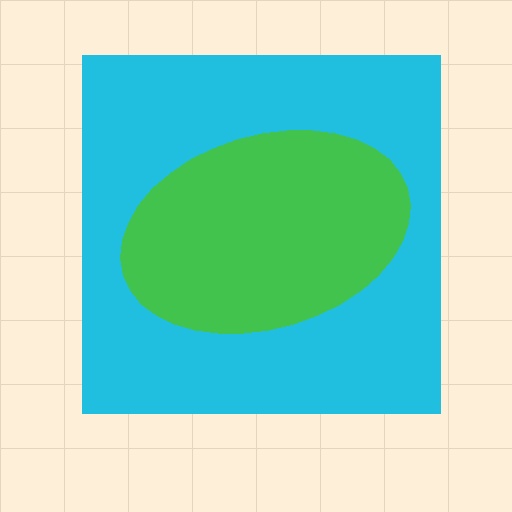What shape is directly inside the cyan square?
The green ellipse.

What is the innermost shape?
The green ellipse.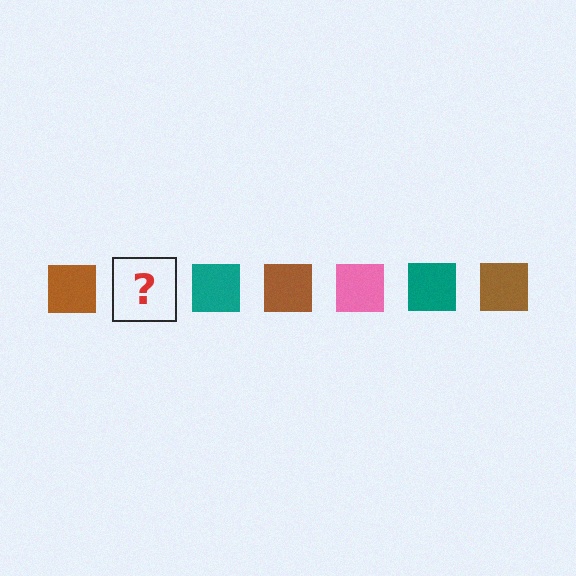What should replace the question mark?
The question mark should be replaced with a pink square.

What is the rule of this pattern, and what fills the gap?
The rule is that the pattern cycles through brown, pink, teal squares. The gap should be filled with a pink square.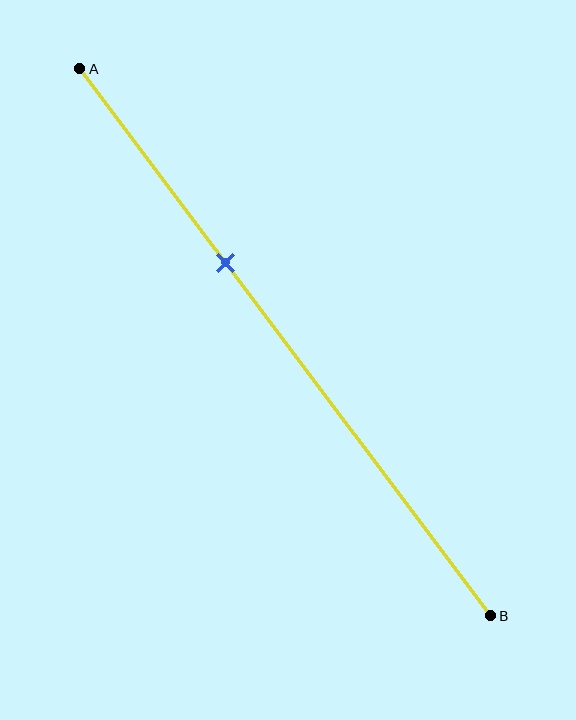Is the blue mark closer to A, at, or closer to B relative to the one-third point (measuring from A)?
The blue mark is approximately at the one-third point of segment AB.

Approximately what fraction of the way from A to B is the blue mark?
The blue mark is approximately 35% of the way from A to B.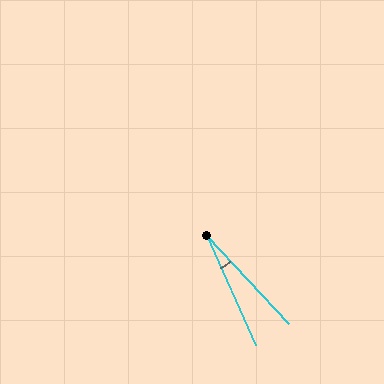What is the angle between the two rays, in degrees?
Approximately 19 degrees.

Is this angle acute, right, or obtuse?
It is acute.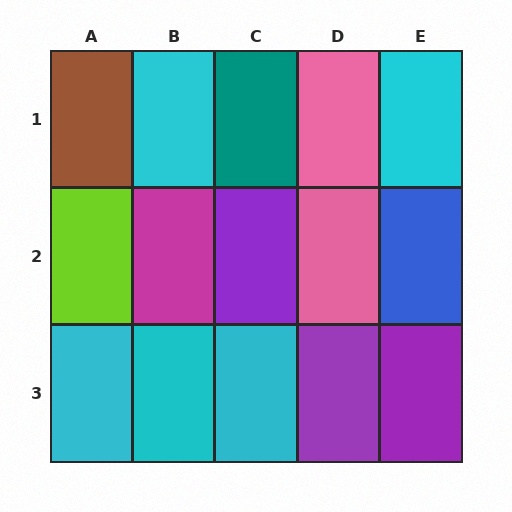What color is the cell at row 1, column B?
Cyan.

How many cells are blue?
1 cell is blue.